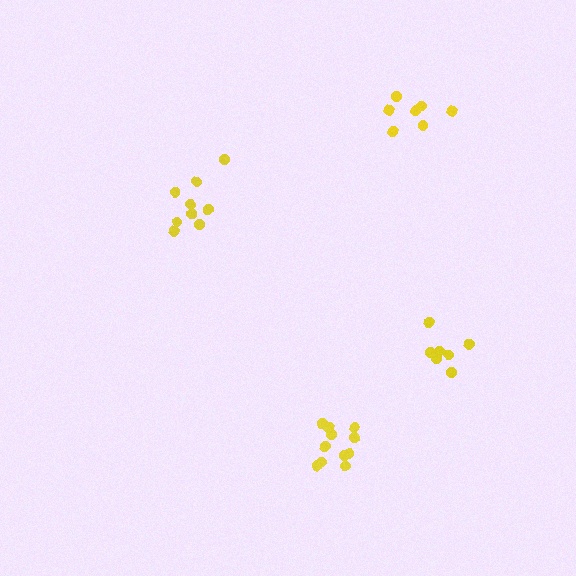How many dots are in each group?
Group 1: 9 dots, Group 2: 11 dots, Group 3: 7 dots, Group 4: 7 dots (34 total).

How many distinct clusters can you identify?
There are 4 distinct clusters.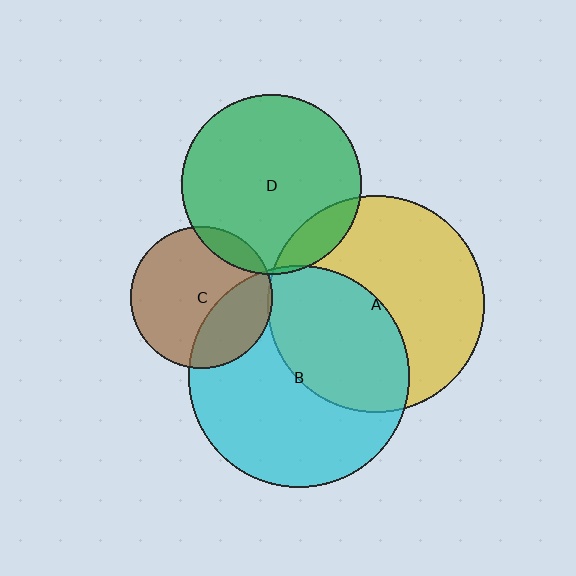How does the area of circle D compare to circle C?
Approximately 1.6 times.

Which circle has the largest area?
Circle B (cyan).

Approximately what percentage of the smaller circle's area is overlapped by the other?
Approximately 30%.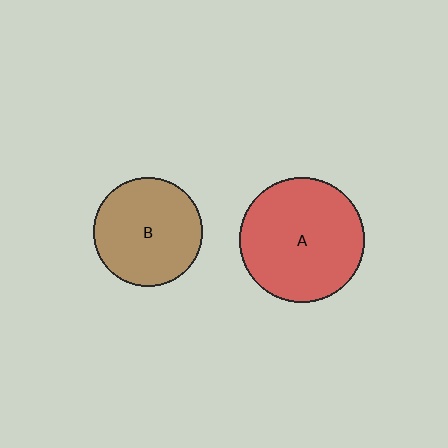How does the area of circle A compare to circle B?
Approximately 1.3 times.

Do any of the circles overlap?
No, none of the circles overlap.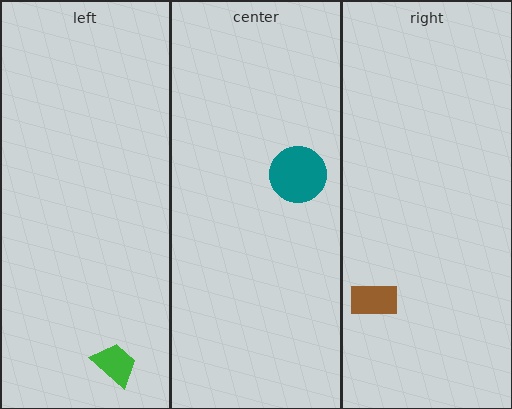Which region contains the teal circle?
The center region.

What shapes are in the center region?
The teal circle.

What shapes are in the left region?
The green trapezoid.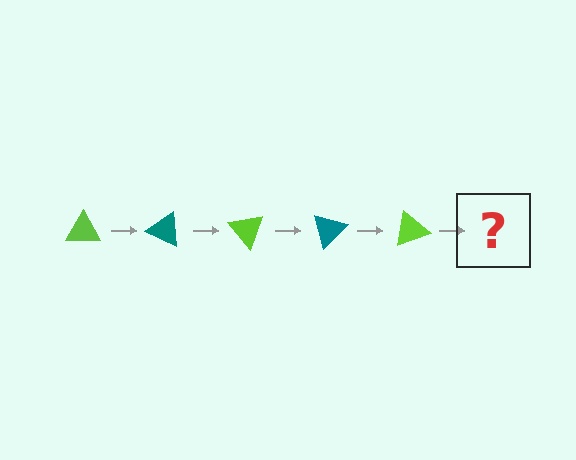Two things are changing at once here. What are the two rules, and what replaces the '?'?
The two rules are that it rotates 25 degrees each step and the color cycles through lime and teal. The '?' should be a teal triangle, rotated 125 degrees from the start.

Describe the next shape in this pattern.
It should be a teal triangle, rotated 125 degrees from the start.